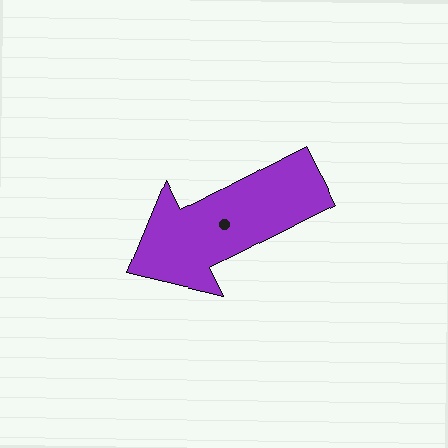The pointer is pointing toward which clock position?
Roughly 8 o'clock.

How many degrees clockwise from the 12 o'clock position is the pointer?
Approximately 243 degrees.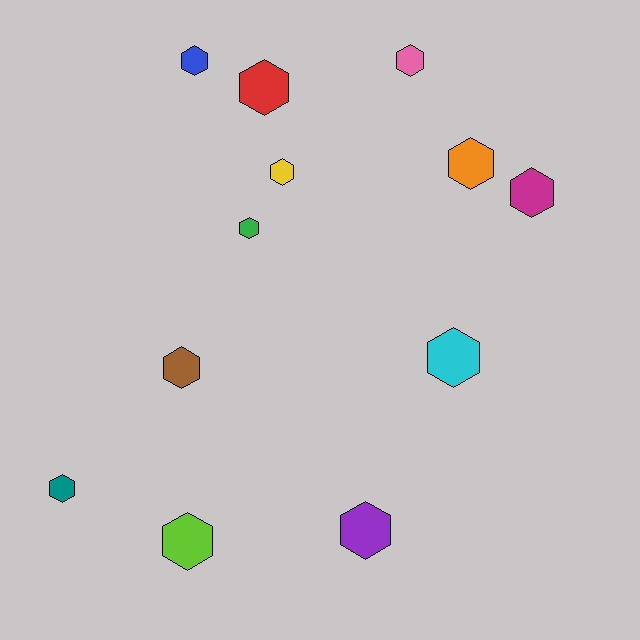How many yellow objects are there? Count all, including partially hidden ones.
There is 1 yellow object.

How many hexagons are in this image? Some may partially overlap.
There are 12 hexagons.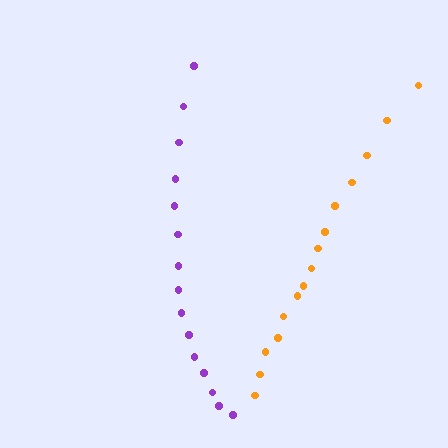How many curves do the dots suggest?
There are 2 distinct paths.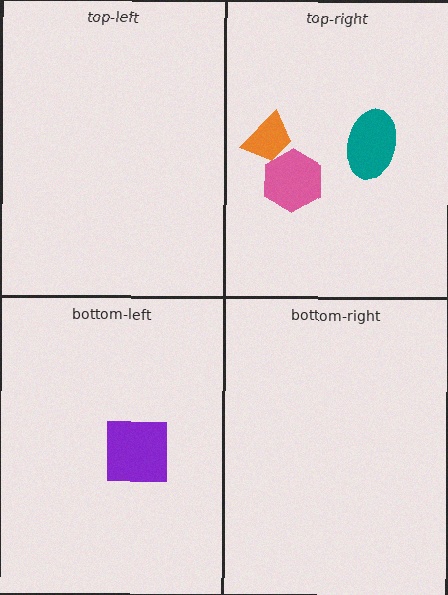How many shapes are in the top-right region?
3.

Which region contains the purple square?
The bottom-left region.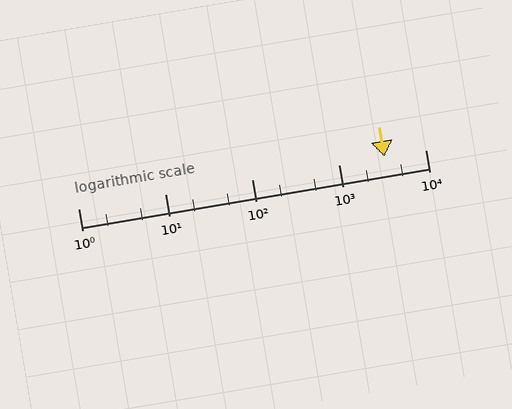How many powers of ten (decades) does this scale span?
The scale spans 4 decades, from 1 to 10000.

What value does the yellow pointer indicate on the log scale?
The pointer indicates approximately 3400.